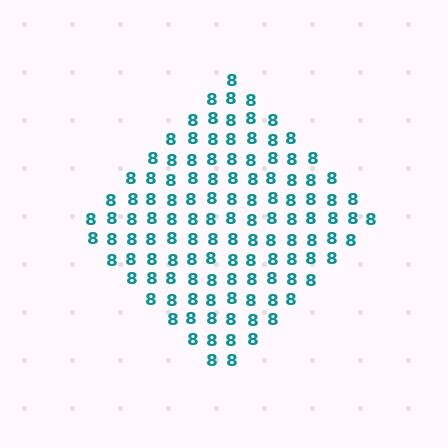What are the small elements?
The small elements are digit 8's.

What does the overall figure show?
The overall figure shows a diamond.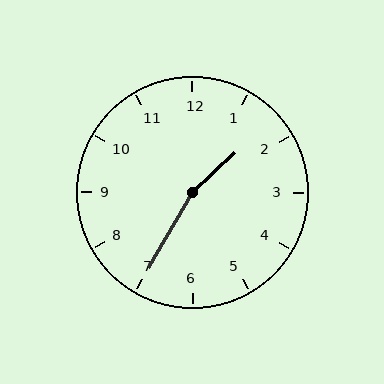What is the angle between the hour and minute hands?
Approximately 162 degrees.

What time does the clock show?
1:35.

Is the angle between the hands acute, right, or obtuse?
It is obtuse.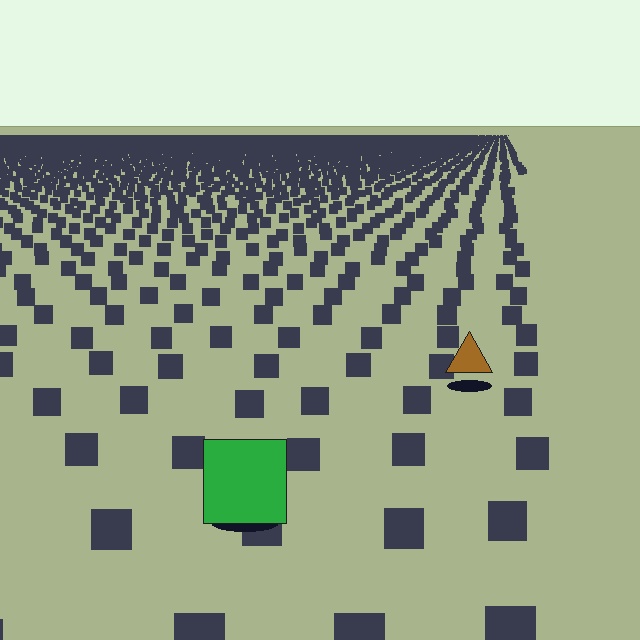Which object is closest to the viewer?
The green square is closest. The texture marks near it are larger and more spread out.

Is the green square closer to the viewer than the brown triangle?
Yes. The green square is closer — you can tell from the texture gradient: the ground texture is coarser near it.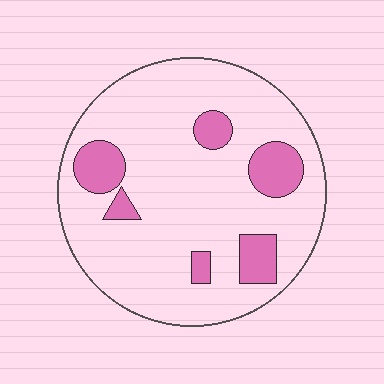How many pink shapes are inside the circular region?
6.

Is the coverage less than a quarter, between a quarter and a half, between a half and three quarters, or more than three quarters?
Less than a quarter.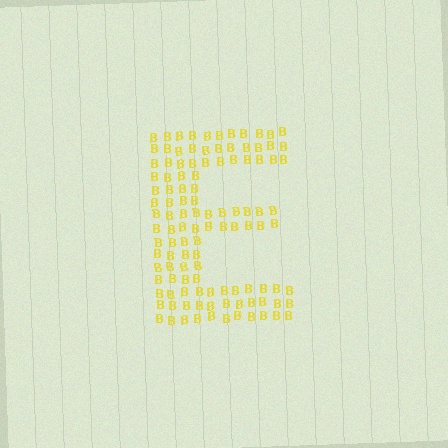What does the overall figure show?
The overall figure shows the letter E.